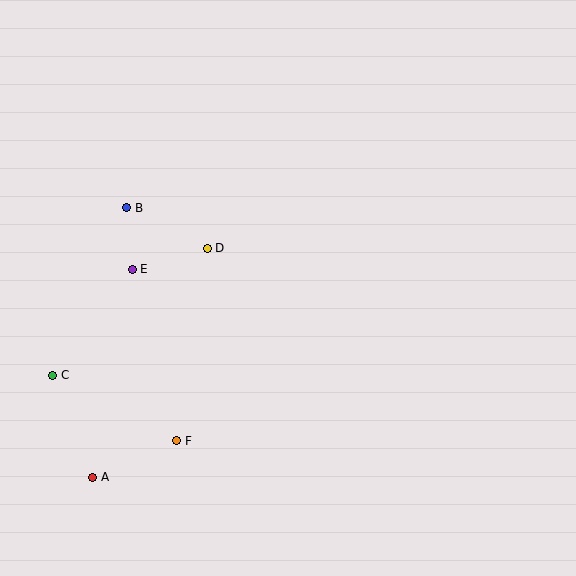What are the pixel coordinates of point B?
Point B is at (127, 208).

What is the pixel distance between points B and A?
The distance between B and A is 272 pixels.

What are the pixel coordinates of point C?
Point C is at (53, 375).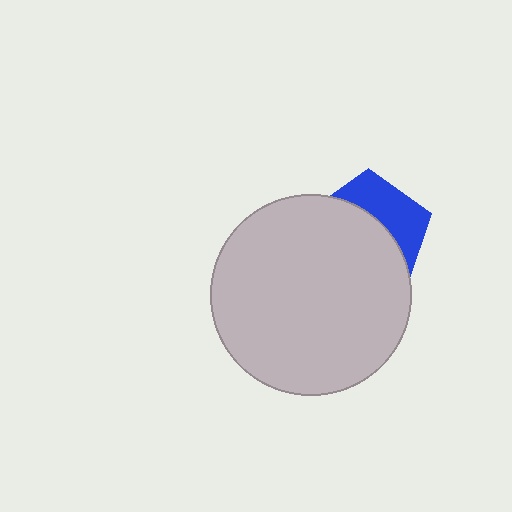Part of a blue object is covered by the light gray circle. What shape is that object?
It is a pentagon.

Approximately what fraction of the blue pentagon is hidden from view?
Roughly 63% of the blue pentagon is hidden behind the light gray circle.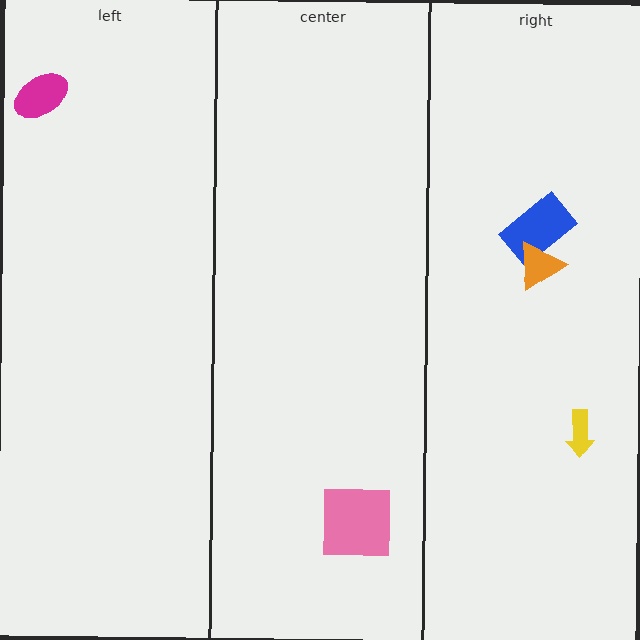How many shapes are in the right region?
3.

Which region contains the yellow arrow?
The right region.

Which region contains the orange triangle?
The right region.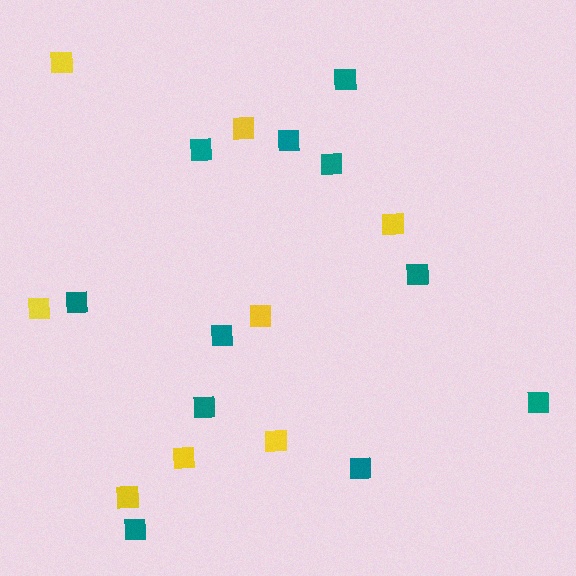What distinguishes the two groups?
There are 2 groups: one group of teal squares (11) and one group of yellow squares (8).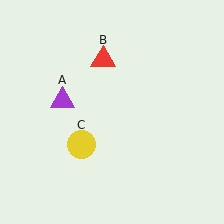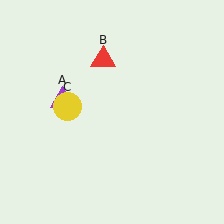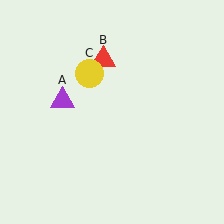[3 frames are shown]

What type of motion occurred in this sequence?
The yellow circle (object C) rotated clockwise around the center of the scene.